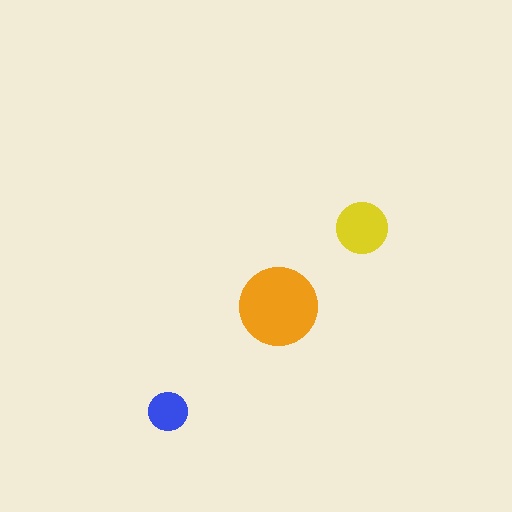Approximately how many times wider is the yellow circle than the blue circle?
About 1.5 times wider.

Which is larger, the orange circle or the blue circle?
The orange one.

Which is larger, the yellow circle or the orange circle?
The orange one.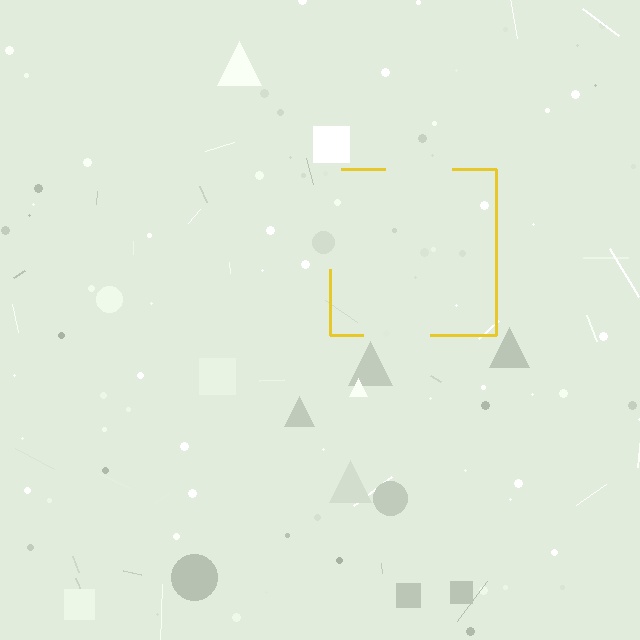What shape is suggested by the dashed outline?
The dashed outline suggests a square.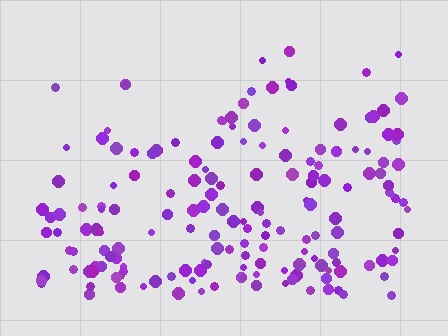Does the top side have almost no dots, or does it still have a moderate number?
Still a moderate number, just noticeably fewer than the bottom.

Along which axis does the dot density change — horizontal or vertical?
Vertical.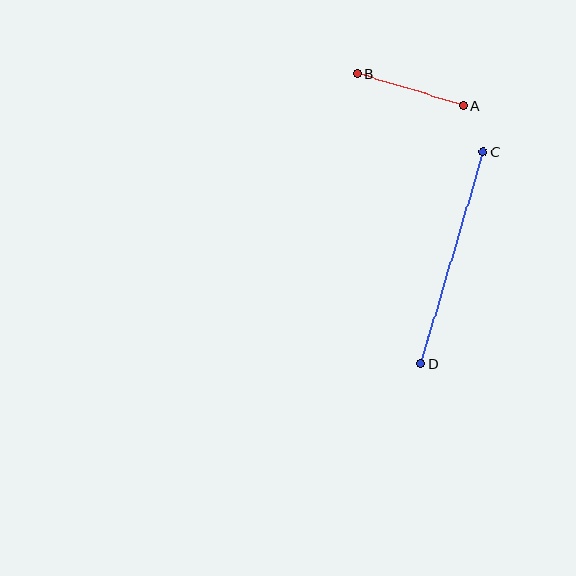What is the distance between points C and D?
The distance is approximately 221 pixels.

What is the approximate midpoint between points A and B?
The midpoint is at approximately (410, 90) pixels.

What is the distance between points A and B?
The distance is approximately 111 pixels.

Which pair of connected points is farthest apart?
Points C and D are farthest apart.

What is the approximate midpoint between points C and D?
The midpoint is at approximately (452, 258) pixels.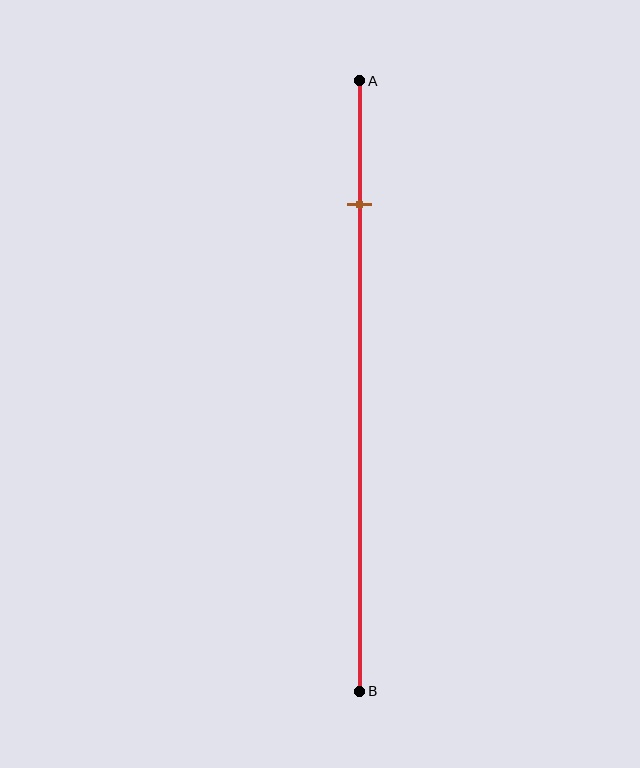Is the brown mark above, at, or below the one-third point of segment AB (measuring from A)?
The brown mark is above the one-third point of segment AB.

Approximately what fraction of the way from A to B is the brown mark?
The brown mark is approximately 20% of the way from A to B.